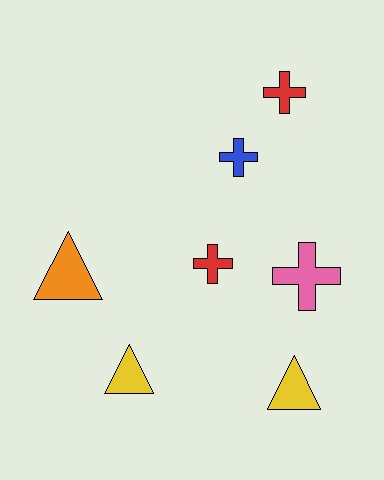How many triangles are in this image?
There are 3 triangles.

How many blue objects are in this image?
There is 1 blue object.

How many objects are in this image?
There are 7 objects.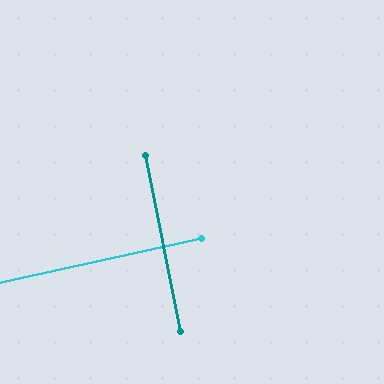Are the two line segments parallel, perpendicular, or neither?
Perpendicular — they meet at approximately 89°.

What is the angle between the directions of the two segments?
Approximately 89 degrees.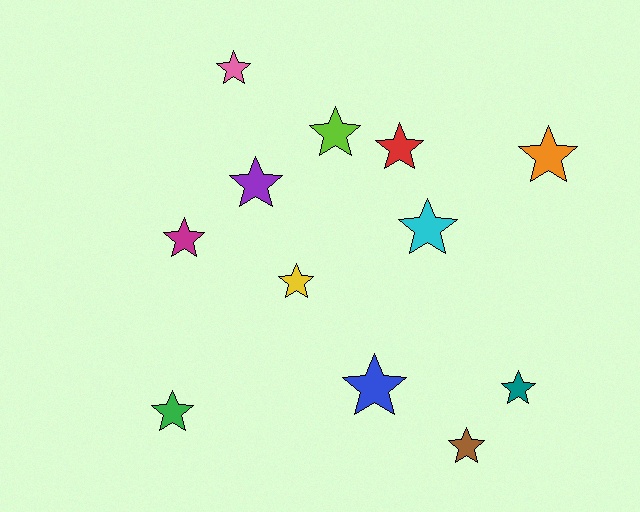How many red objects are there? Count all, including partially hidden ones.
There is 1 red object.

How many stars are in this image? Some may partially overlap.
There are 12 stars.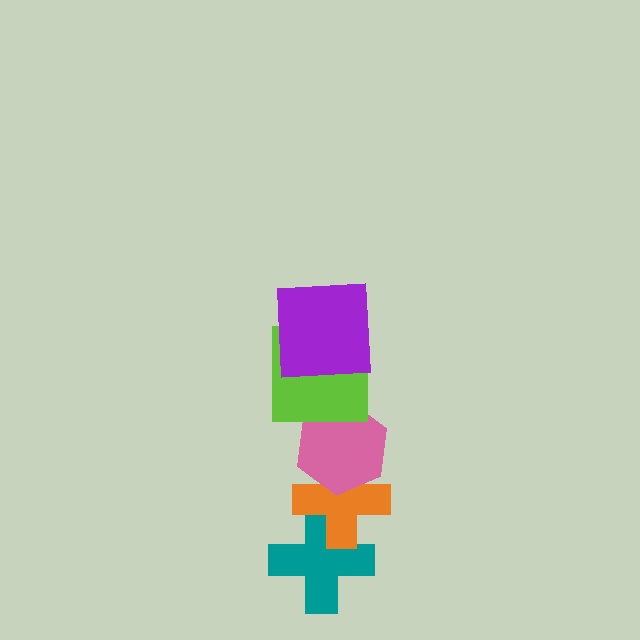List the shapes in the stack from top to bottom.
From top to bottom: the purple square, the lime square, the pink hexagon, the orange cross, the teal cross.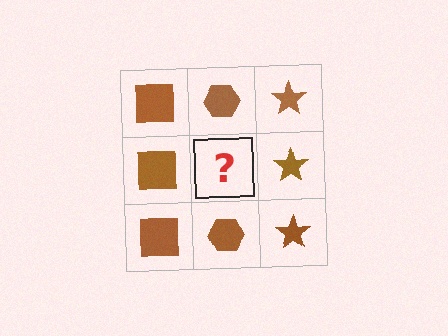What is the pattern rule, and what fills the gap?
The rule is that each column has a consistent shape. The gap should be filled with a brown hexagon.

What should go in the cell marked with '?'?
The missing cell should contain a brown hexagon.